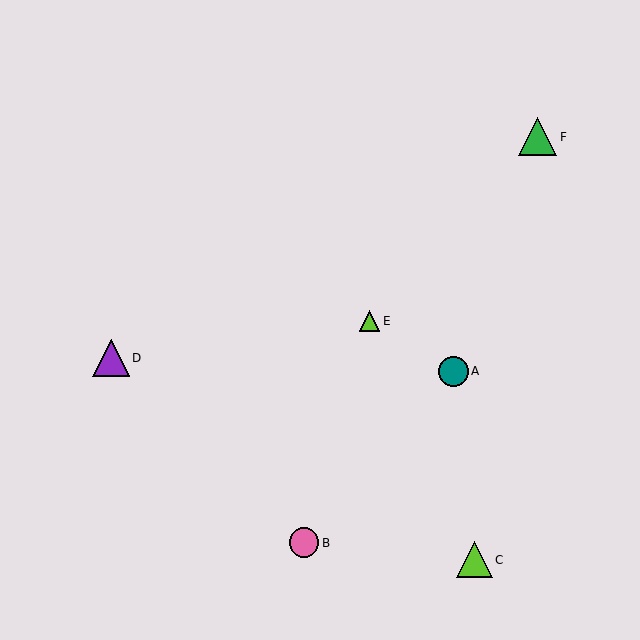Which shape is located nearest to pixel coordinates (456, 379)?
The teal circle (labeled A) at (453, 371) is nearest to that location.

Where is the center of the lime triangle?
The center of the lime triangle is at (369, 321).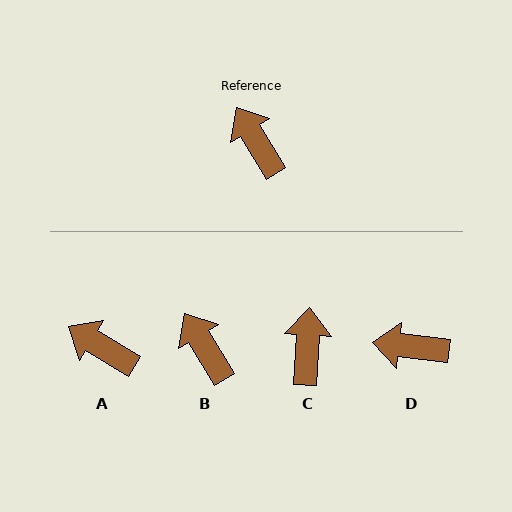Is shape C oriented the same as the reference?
No, it is off by about 34 degrees.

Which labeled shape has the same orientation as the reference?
B.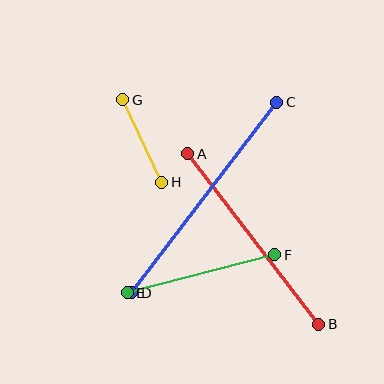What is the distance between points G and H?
The distance is approximately 91 pixels.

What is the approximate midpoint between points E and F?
The midpoint is at approximately (201, 274) pixels.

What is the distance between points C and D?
The distance is approximately 239 pixels.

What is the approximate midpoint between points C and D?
The midpoint is at approximately (204, 197) pixels.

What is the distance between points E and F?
The distance is approximately 152 pixels.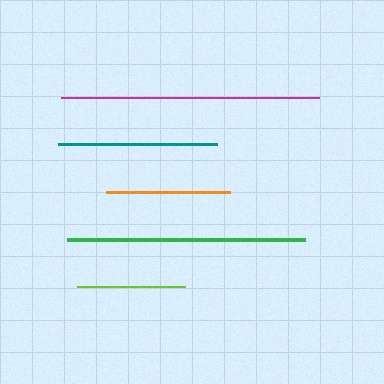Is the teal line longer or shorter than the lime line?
The teal line is longer than the lime line.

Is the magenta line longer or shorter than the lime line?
The magenta line is longer than the lime line.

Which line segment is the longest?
The magenta line is the longest at approximately 258 pixels.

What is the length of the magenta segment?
The magenta segment is approximately 258 pixels long.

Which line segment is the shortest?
The lime line is the shortest at approximately 108 pixels.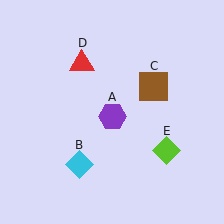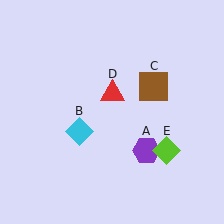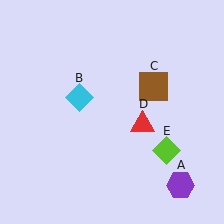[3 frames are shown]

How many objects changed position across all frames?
3 objects changed position: purple hexagon (object A), cyan diamond (object B), red triangle (object D).